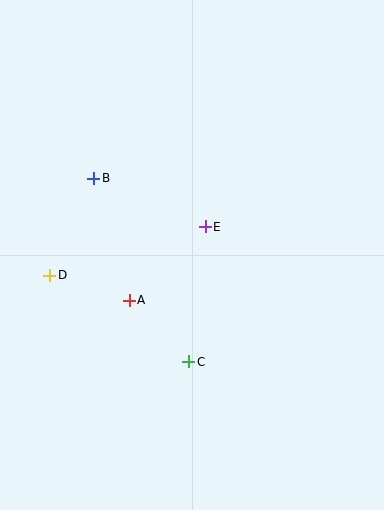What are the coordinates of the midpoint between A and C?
The midpoint between A and C is at (159, 331).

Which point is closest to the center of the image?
Point E at (205, 227) is closest to the center.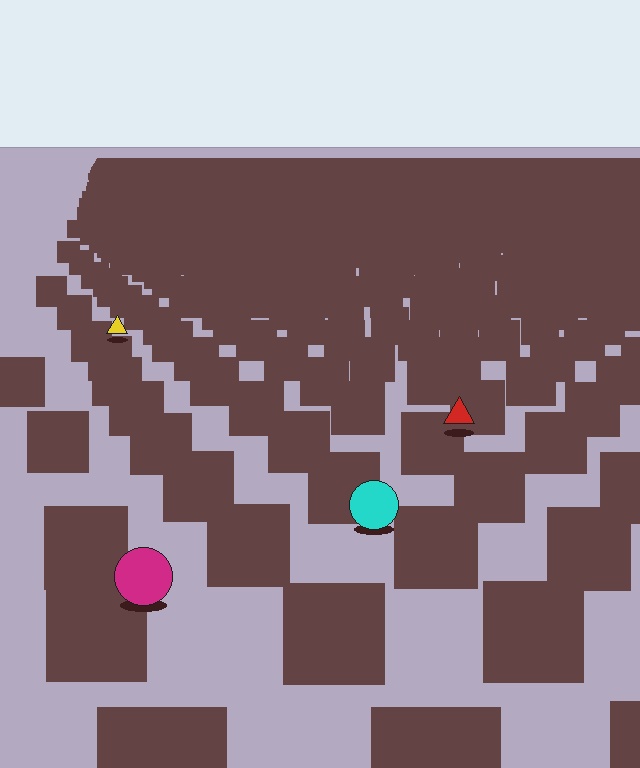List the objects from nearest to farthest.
From nearest to farthest: the magenta circle, the cyan circle, the red triangle, the yellow triangle.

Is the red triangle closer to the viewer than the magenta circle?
No. The magenta circle is closer — you can tell from the texture gradient: the ground texture is coarser near it.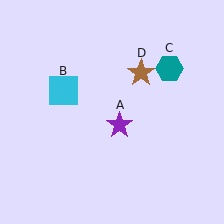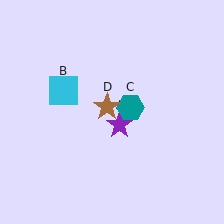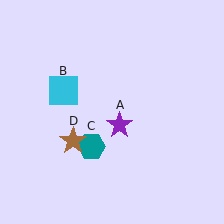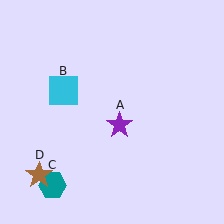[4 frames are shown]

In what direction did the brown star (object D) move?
The brown star (object D) moved down and to the left.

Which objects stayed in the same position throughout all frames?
Purple star (object A) and cyan square (object B) remained stationary.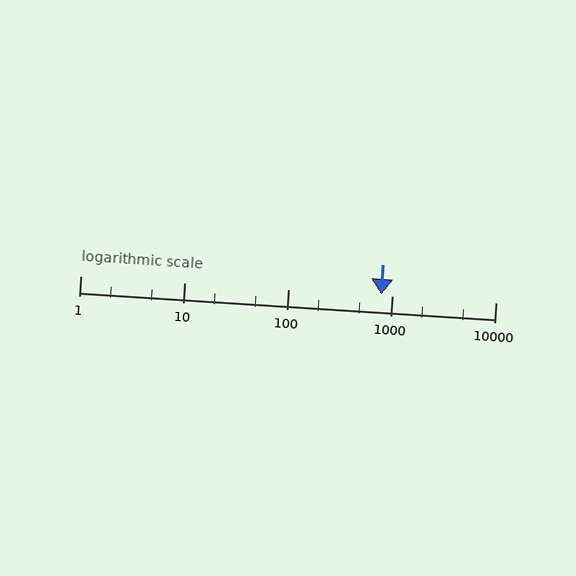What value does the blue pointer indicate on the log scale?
The pointer indicates approximately 800.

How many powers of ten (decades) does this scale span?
The scale spans 4 decades, from 1 to 10000.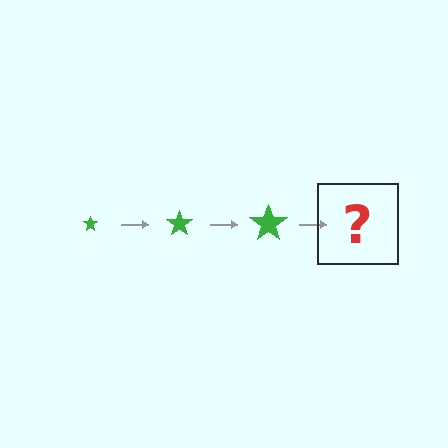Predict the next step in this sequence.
The next step is a green star, larger than the previous one.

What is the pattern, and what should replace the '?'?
The pattern is that the star gets progressively larger each step. The '?' should be a green star, larger than the previous one.